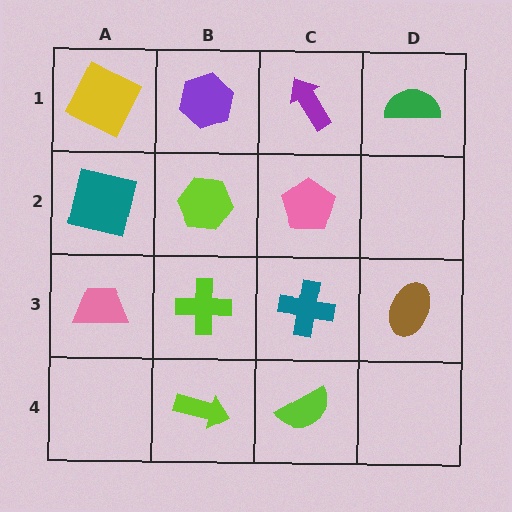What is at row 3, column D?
A brown ellipse.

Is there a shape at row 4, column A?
No, that cell is empty.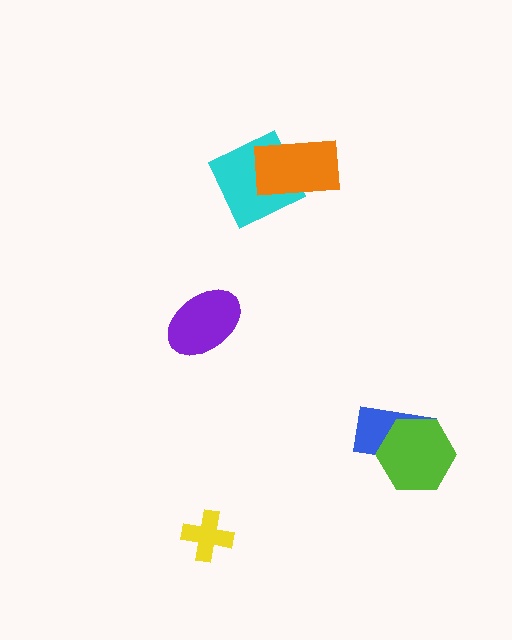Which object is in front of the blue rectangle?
The lime hexagon is in front of the blue rectangle.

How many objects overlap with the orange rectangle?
1 object overlaps with the orange rectangle.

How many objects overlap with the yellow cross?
0 objects overlap with the yellow cross.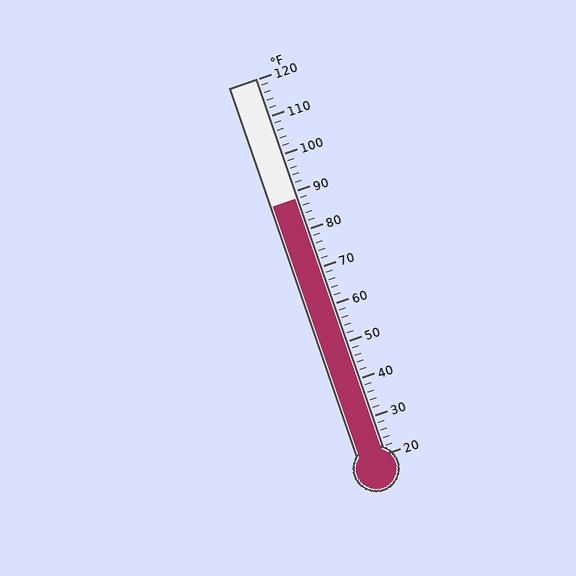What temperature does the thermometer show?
The thermometer shows approximately 88°F.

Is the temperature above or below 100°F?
The temperature is below 100°F.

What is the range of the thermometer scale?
The thermometer scale ranges from 20°F to 120°F.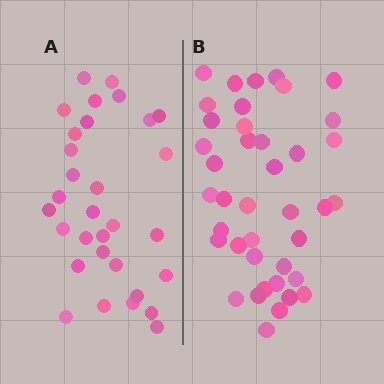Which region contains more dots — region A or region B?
Region B (the right region) has more dots.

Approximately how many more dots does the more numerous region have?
Region B has roughly 8 or so more dots than region A.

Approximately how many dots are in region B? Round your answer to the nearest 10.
About 40 dots.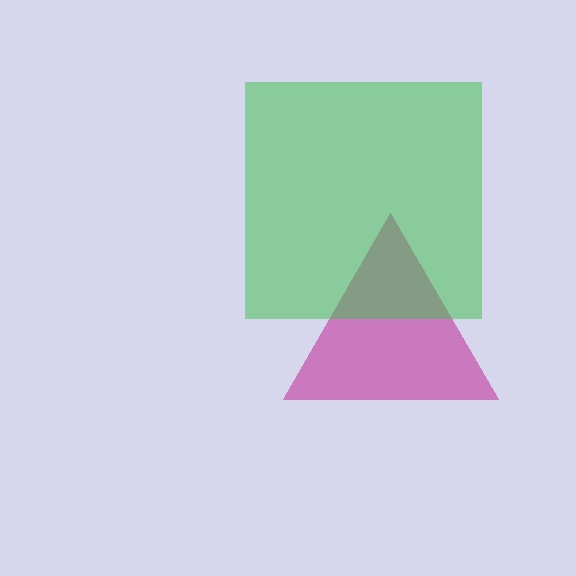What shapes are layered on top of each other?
The layered shapes are: a magenta triangle, a green square.